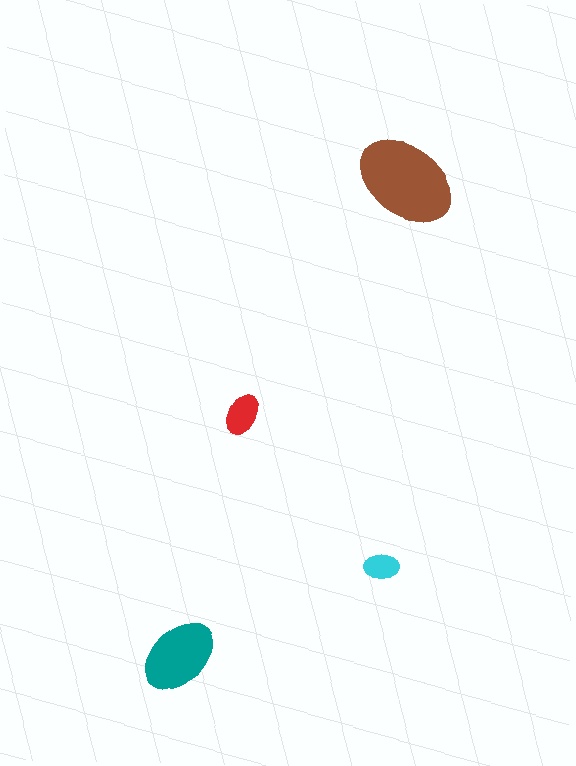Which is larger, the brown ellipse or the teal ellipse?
The brown one.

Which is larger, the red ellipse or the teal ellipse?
The teal one.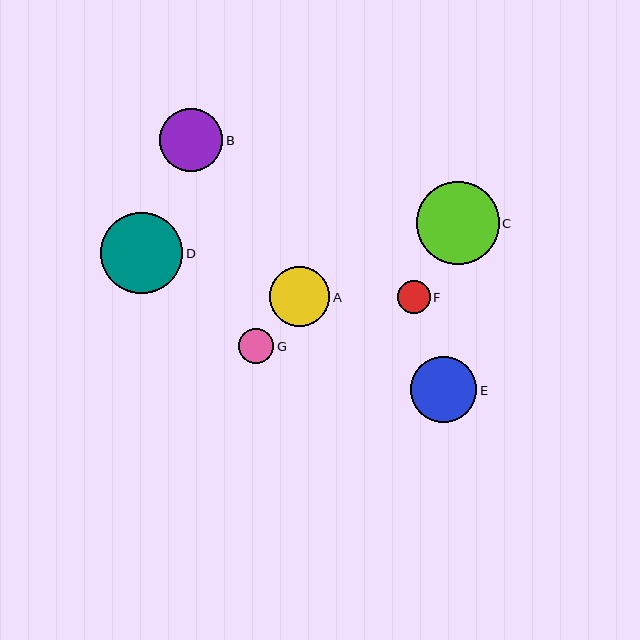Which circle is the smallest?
Circle F is the smallest with a size of approximately 33 pixels.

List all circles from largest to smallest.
From largest to smallest: C, D, E, B, A, G, F.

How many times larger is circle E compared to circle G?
Circle E is approximately 1.9 times the size of circle G.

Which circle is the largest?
Circle C is the largest with a size of approximately 83 pixels.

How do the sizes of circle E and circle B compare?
Circle E and circle B are approximately the same size.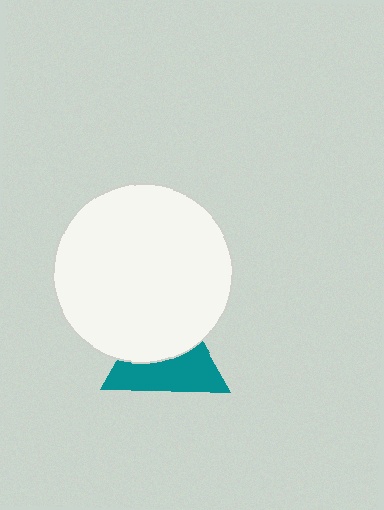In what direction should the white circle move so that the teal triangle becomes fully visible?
The white circle should move up. That is the shortest direction to clear the overlap and leave the teal triangle fully visible.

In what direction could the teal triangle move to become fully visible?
The teal triangle could move down. That would shift it out from behind the white circle entirely.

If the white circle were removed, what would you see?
You would see the complete teal triangle.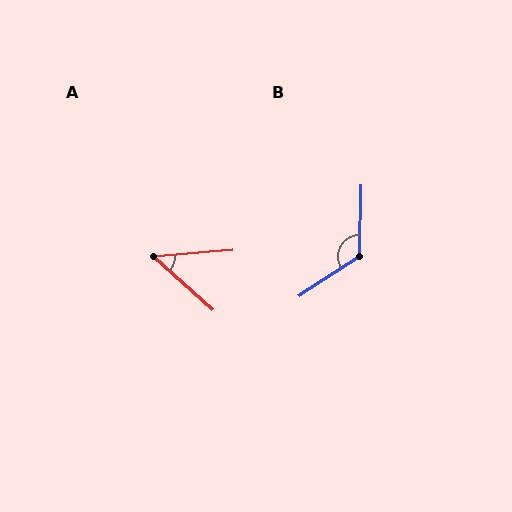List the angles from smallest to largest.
A (46°), B (124°).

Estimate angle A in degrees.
Approximately 46 degrees.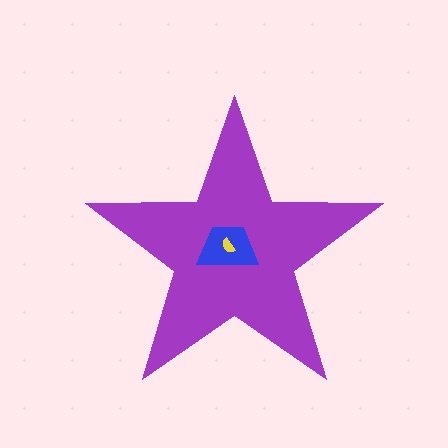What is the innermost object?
The yellow semicircle.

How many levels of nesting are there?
3.